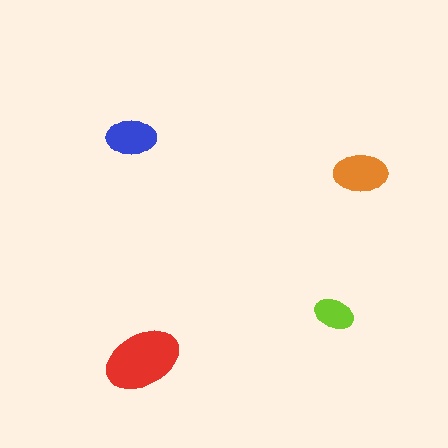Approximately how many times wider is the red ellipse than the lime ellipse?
About 2 times wider.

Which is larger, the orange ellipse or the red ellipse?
The red one.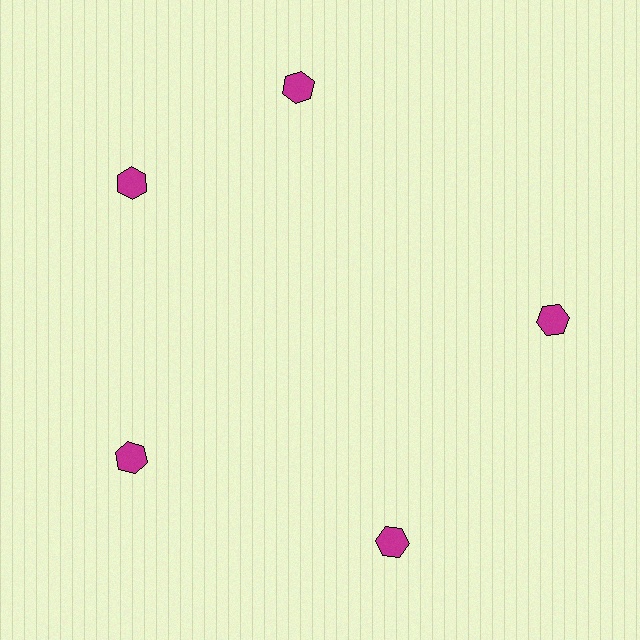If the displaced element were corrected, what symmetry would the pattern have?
It would have 5-fold rotational symmetry — the pattern would map onto itself every 72 degrees.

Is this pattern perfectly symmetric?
No. The 5 magenta hexagons are arranged in a ring, but one element near the 1 o'clock position is rotated out of alignment along the ring, breaking the 5-fold rotational symmetry.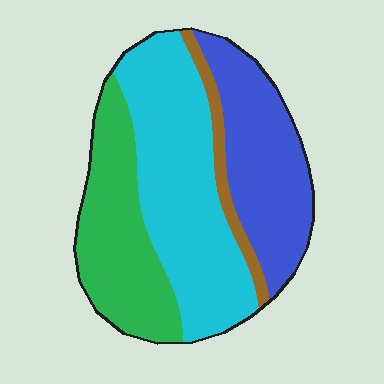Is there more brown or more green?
Green.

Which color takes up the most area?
Cyan, at roughly 40%.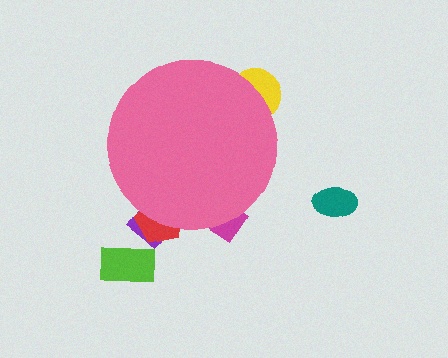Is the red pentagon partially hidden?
Yes, the red pentagon is partially hidden behind the pink circle.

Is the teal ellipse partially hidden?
No, the teal ellipse is fully visible.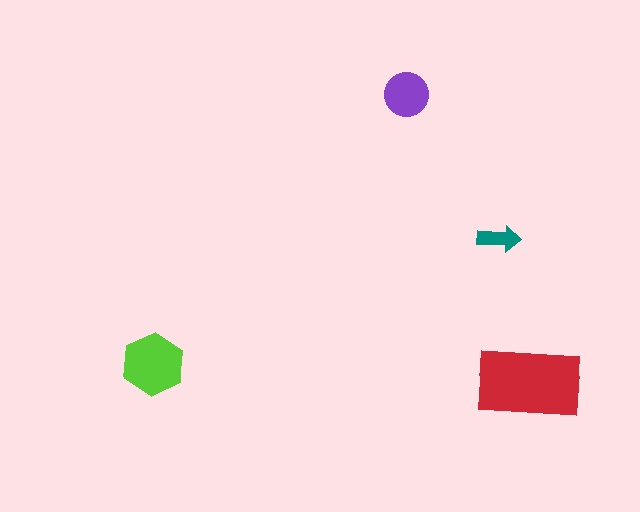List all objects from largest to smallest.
The red rectangle, the lime hexagon, the purple circle, the teal arrow.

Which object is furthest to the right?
The red rectangle is rightmost.